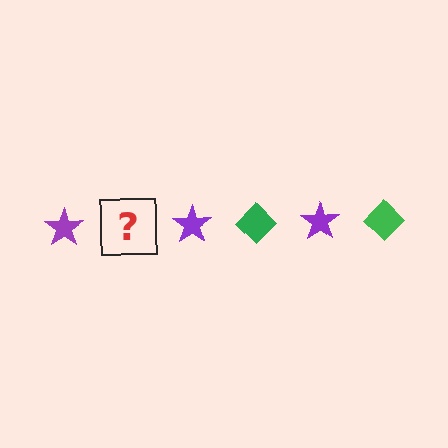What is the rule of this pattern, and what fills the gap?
The rule is that the pattern alternates between purple star and green diamond. The gap should be filled with a green diamond.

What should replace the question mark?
The question mark should be replaced with a green diamond.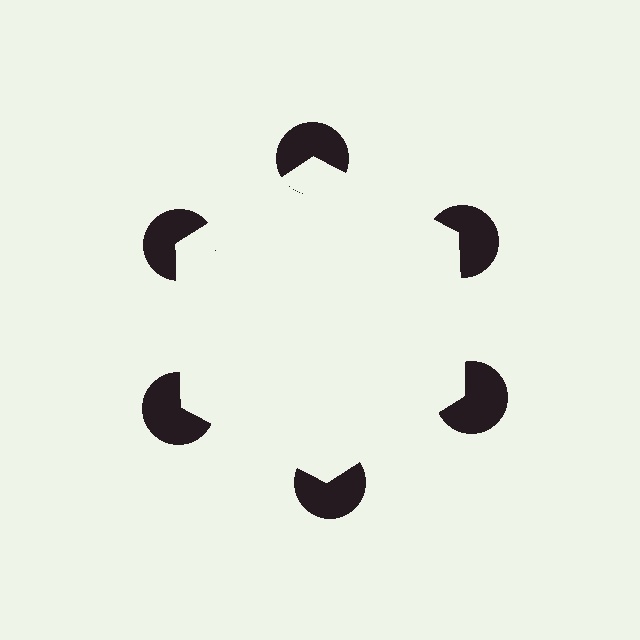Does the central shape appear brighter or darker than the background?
It typically appears slightly brighter than the background, even though no actual brightness change is drawn.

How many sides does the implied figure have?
6 sides.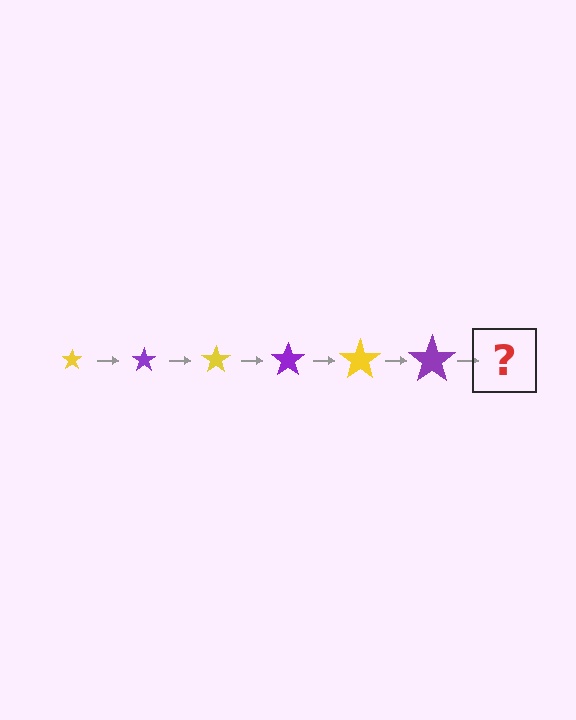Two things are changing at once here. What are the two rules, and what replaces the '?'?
The two rules are that the star grows larger each step and the color cycles through yellow and purple. The '?' should be a yellow star, larger than the previous one.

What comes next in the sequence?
The next element should be a yellow star, larger than the previous one.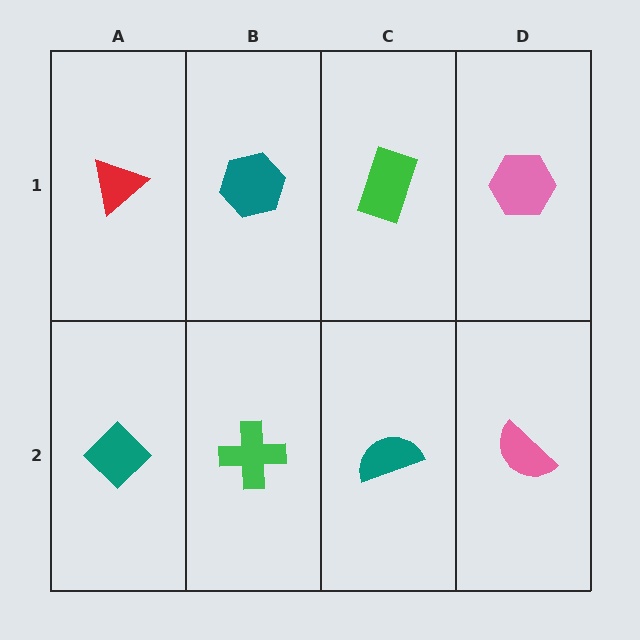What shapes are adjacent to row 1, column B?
A green cross (row 2, column B), a red triangle (row 1, column A), a green rectangle (row 1, column C).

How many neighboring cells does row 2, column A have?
2.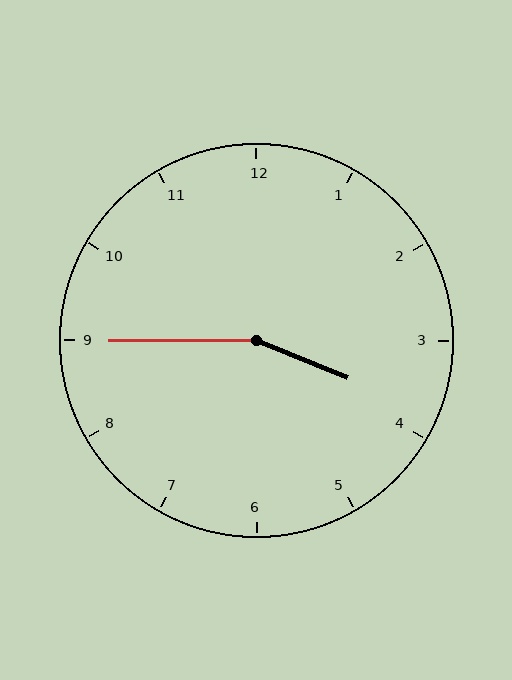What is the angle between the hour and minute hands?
Approximately 158 degrees.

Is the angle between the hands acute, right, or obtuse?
It is obtuse.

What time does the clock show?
3:45.